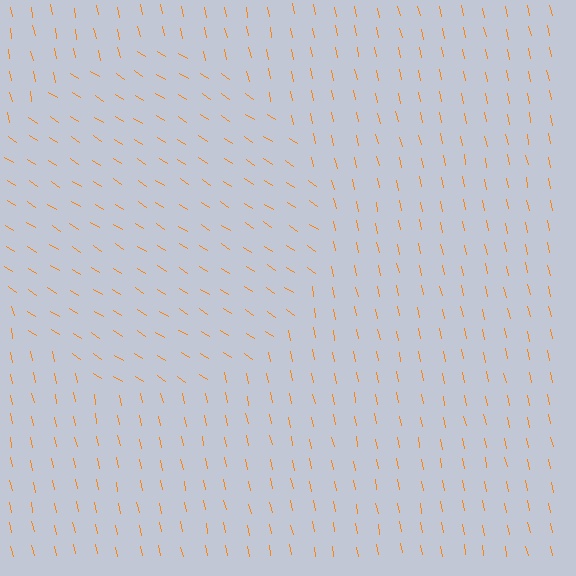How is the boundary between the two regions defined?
The boundary is defined purely by a change in line orientation (approximately 45 degrees difference). All lines are the same color and thickness.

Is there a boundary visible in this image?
Yes, there is a texture boundary formed by a change in line orientation.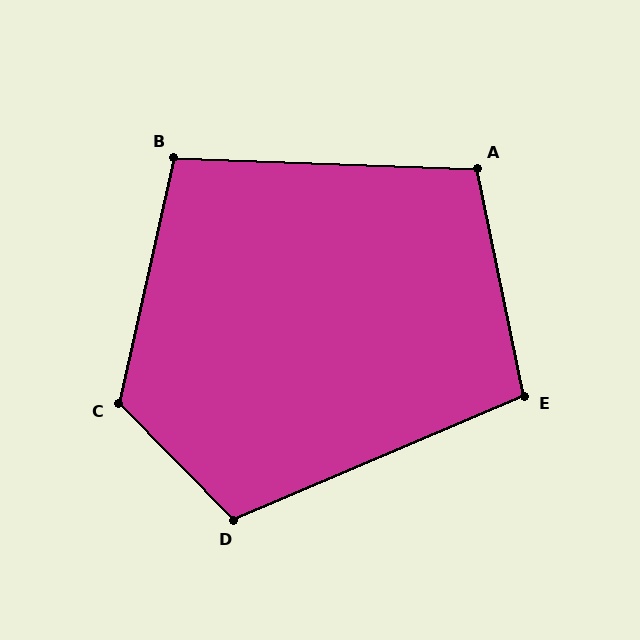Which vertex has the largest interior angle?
C, at approximately 123 degrees.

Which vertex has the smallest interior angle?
B, at approximately 101 degrees.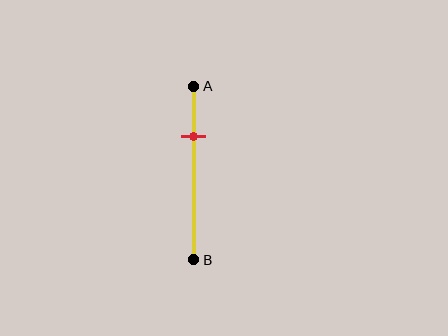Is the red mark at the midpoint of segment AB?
No, the mark is at about 30% from A, not at the 50% midpoint.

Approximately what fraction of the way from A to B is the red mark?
The red mark is approximately 30% of the way from A to B.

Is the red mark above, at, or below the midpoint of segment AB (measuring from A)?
The red mark is above the midpoint of segment AB.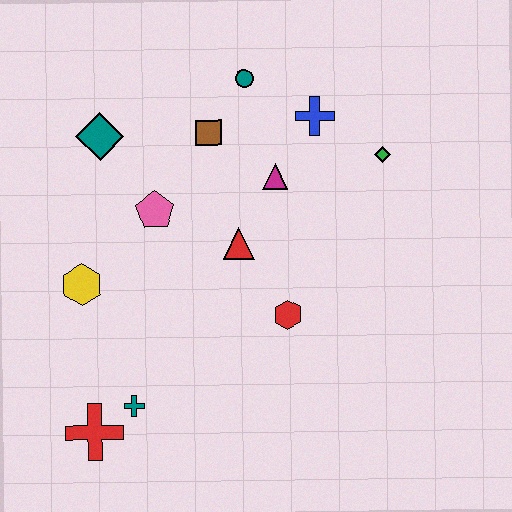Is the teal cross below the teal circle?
Yes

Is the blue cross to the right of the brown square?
Yes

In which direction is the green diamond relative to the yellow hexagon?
The green diamond is to the right of the yellow hexagon.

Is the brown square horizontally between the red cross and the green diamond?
Yes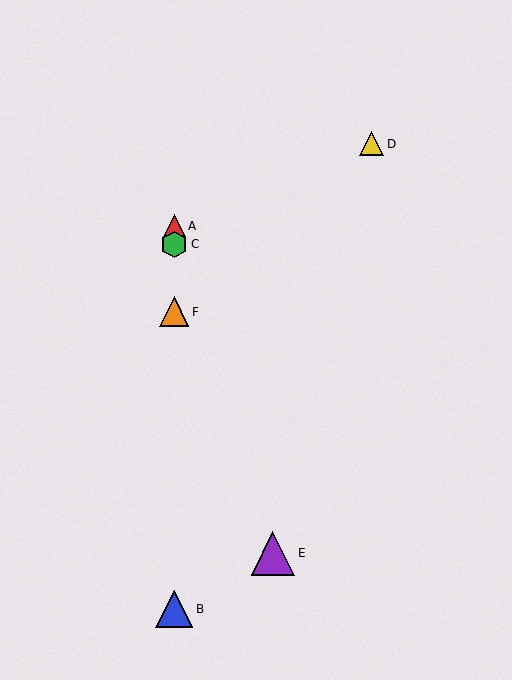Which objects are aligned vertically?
Objects A, B, C, F are aligned vertically.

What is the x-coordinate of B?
Object B is at x≈174.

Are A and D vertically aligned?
No, A is at x≈174 and D is at x≈372.